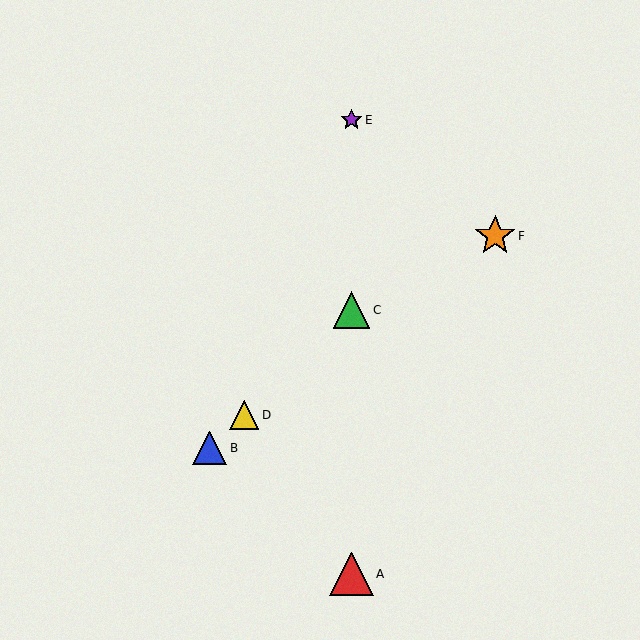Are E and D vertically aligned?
No, E is at x≈352 and D is at x≈244.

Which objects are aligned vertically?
Objects A, C, E are aligned vertically.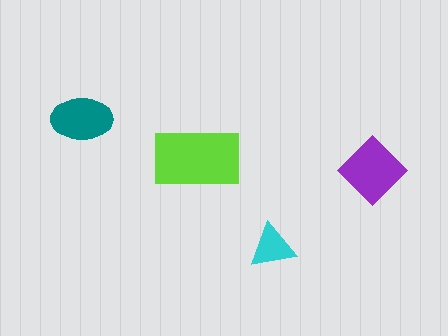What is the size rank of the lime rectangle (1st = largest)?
1st.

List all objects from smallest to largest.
The cyan triangle, the teal ellipse, the purple diamond, the lime rectangle.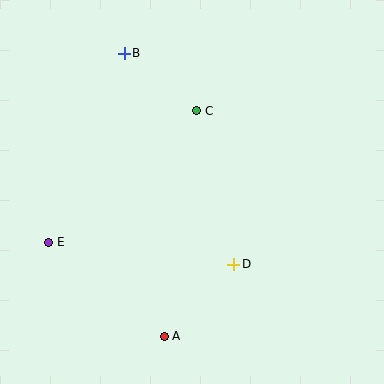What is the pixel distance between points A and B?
The distance between A and B is 286 pixels.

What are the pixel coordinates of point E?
Point E is at (48, 242).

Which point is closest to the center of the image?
Point C at (197, 111) is closest to the center.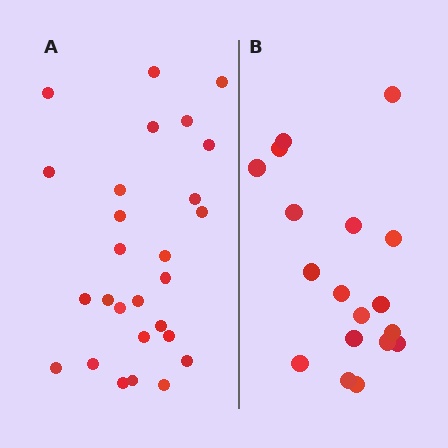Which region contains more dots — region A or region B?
Region A (the left region) has more dots.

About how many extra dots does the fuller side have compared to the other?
Region A has roughly 8 or so more dots than region B.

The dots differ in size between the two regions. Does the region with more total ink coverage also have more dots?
No. Region B has more total ink coverage because its dots are larger, but region A actually contains more individual dots. Total area can be misleading — the number of items is what matters here.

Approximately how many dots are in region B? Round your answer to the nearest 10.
About 20 dots. (The exact count is 18, which rounds to 20.)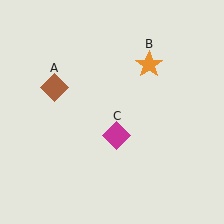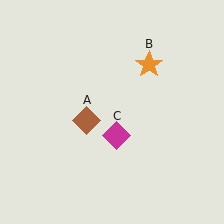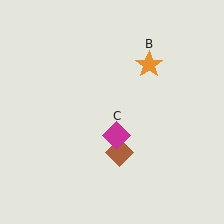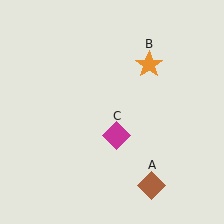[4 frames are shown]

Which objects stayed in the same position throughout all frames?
Orange star (object B) and magenta diamond (object C) remained stationary.